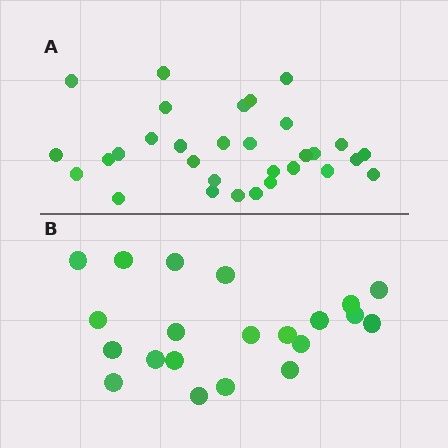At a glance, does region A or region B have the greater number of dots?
Region A (the top region) has more dots.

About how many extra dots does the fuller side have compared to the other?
Region A has roughly 10 or so more dots than region B.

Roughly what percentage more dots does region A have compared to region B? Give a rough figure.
About 50% more.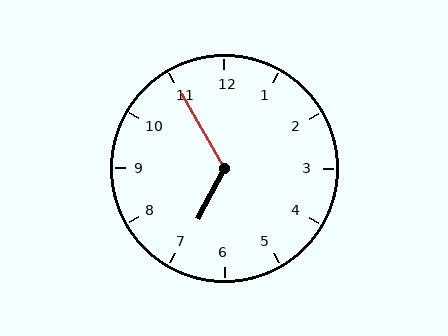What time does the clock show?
6:55.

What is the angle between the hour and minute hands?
Approximately 122 degrees.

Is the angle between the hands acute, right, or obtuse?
It is obtuse.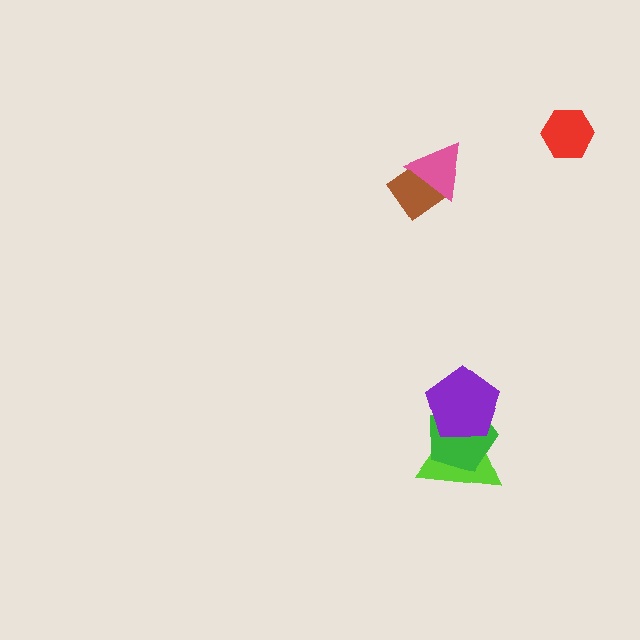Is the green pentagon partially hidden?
Yes, it is partially covered by another shape.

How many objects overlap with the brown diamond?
1 object overlaps with the brown diamond.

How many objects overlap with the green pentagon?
2 objects overlap with the green pentagon.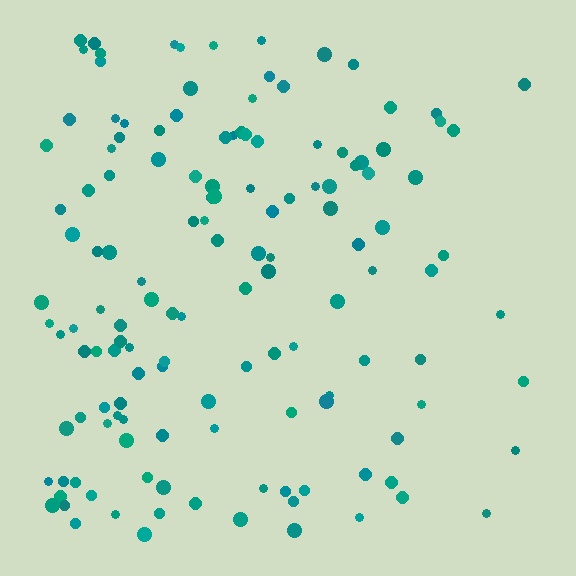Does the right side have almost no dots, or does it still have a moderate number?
Still a moderate number, just noticeably fewer than the left.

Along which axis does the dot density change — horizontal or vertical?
Horizontal.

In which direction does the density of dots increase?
From right to left, with the left side densest.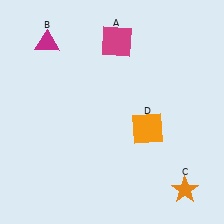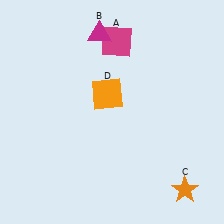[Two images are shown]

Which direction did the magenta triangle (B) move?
The magenta triangle (B) moved right.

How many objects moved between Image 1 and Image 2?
2 objects moved between the two images.